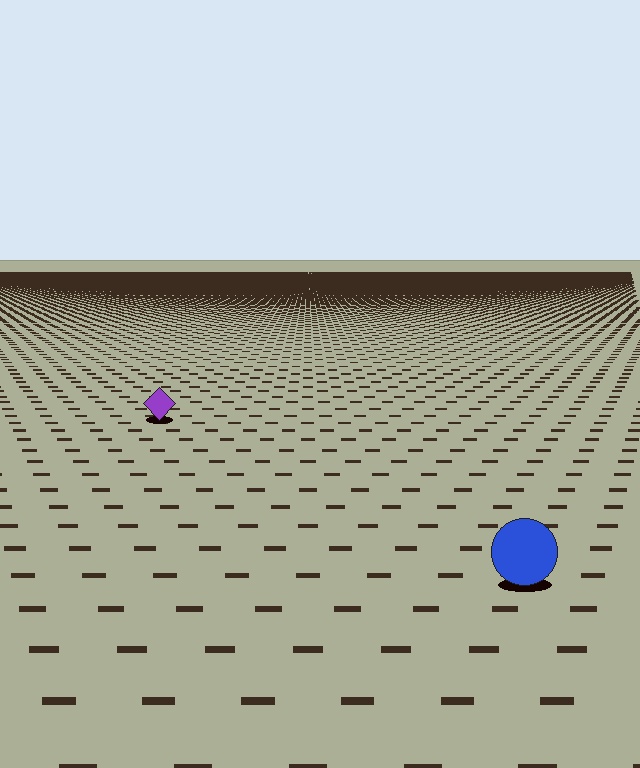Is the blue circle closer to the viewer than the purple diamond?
Yes. The blue circle is closer — you can tell from the texture gradient: the ground texture is coarser near it.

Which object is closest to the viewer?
The blue circle is closest. The texture marks near it are larger and more spread out.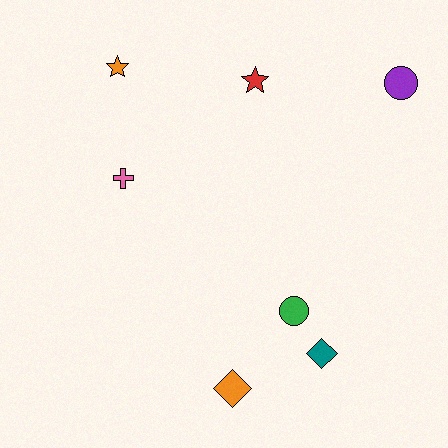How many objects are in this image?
There are 7 objects.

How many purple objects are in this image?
There is 1 purple object.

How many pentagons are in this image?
There are no pentagons.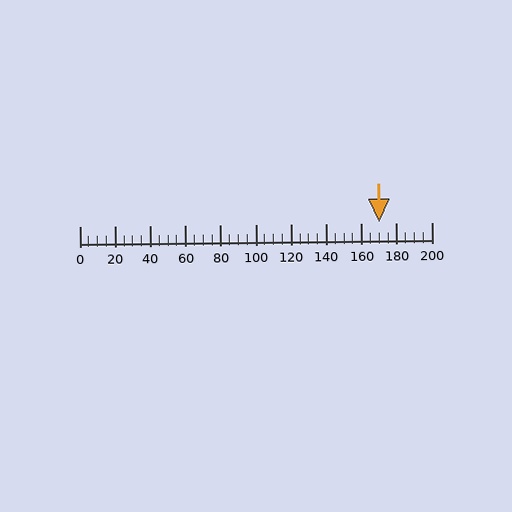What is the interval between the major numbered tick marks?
The major tick marks are spaced 20 units apart.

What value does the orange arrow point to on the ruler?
The orange arrow points to approximately 170.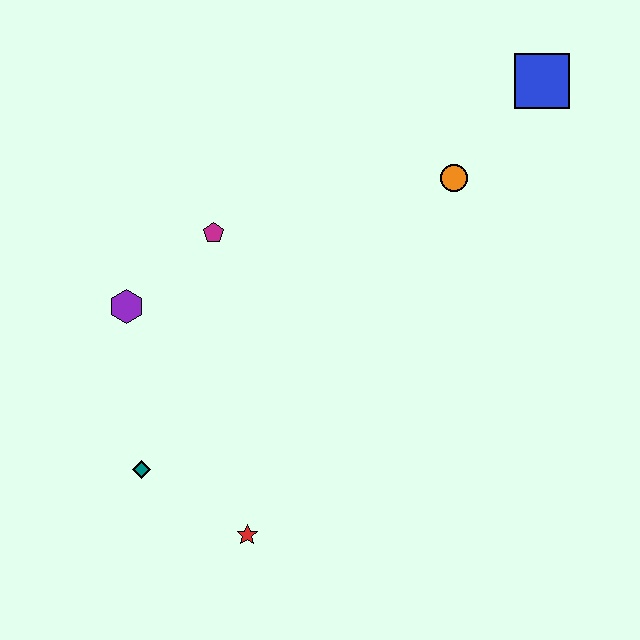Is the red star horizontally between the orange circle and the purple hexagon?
Yes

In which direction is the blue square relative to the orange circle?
The blue square is above the orange circle.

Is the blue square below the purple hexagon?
No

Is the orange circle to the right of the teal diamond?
Yes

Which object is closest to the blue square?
The orange circle is closest to the blue square.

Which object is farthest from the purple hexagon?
The blue square is farthest from the purple hexagon.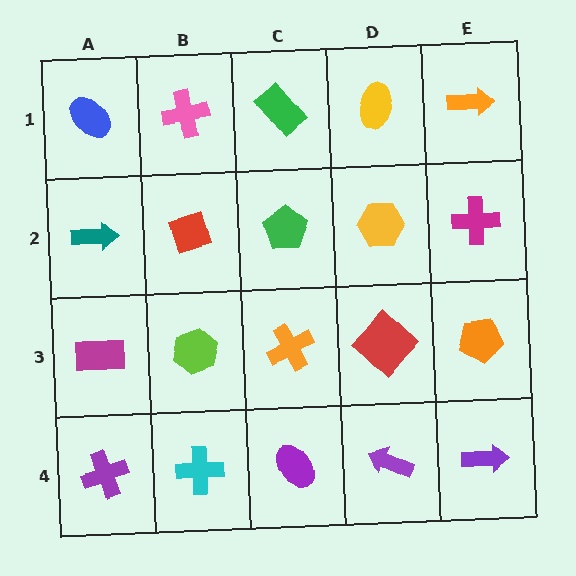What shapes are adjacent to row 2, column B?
A pink cross (row 1, column B), a lime hexagon (row 3, column B), a teal arrow (row 2, column A), a green pentagon (row 2, column C).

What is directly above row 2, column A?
A blue ellipse.